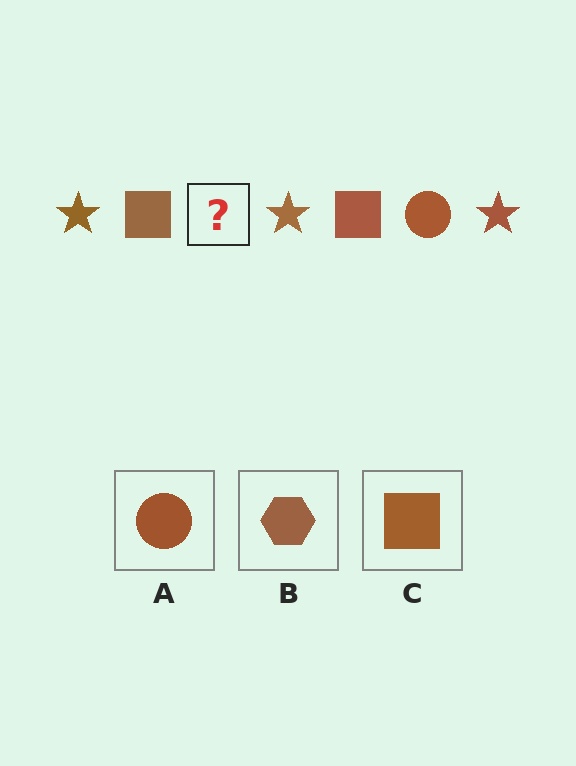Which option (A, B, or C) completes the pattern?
A.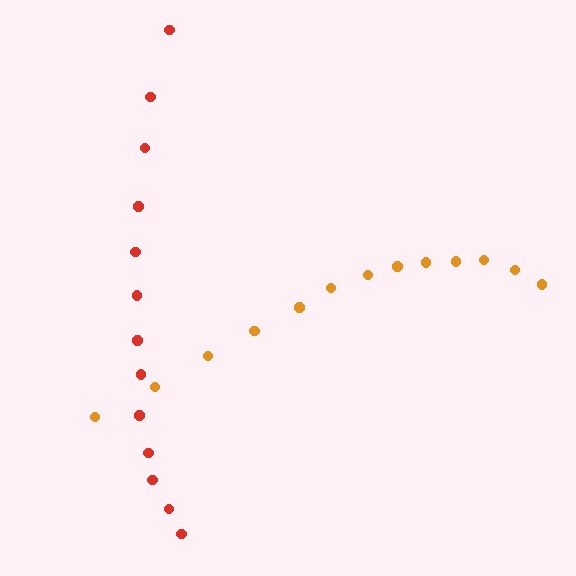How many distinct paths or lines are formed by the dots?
There are 2 distinct paths.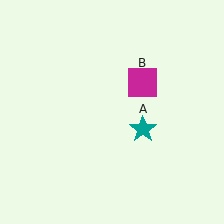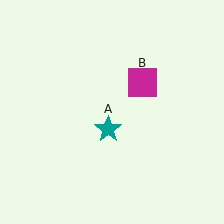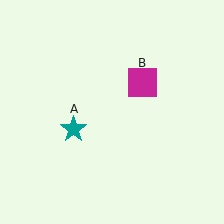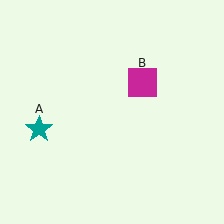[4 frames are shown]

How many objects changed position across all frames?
1 object changed position: teal star (object A).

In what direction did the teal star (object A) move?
The teal star (object A) moved left.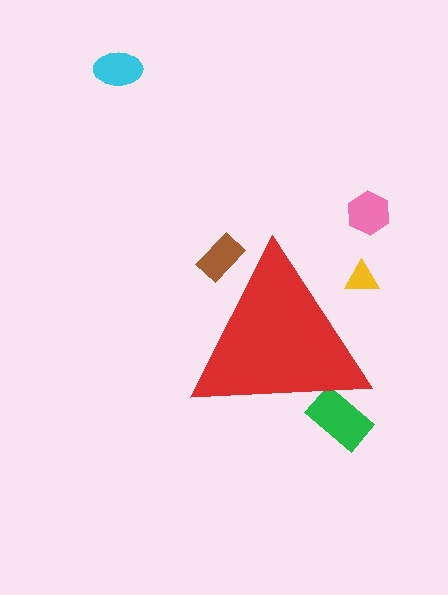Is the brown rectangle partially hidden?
Yes, the brown rectangle is partially hidden behind the red triangle.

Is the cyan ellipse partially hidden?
No, the cyan ellipse is fully visible.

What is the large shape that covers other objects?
A red triangle.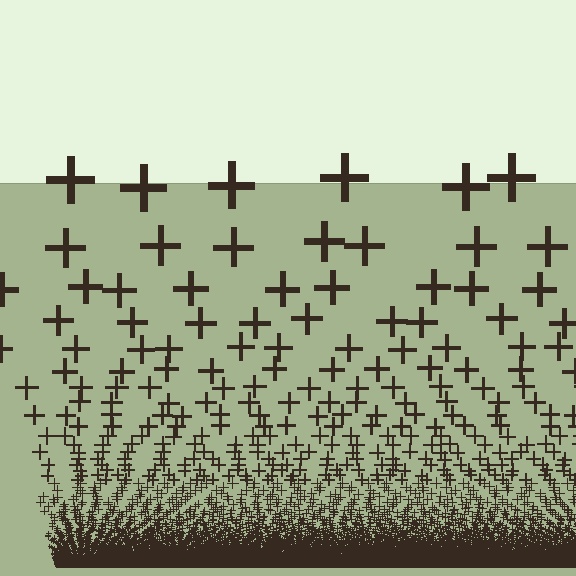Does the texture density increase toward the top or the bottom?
Density increases toward the bottom.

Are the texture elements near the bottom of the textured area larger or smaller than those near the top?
Smaller. The gradient is inverted — elements near the bottom are smaller and denser.